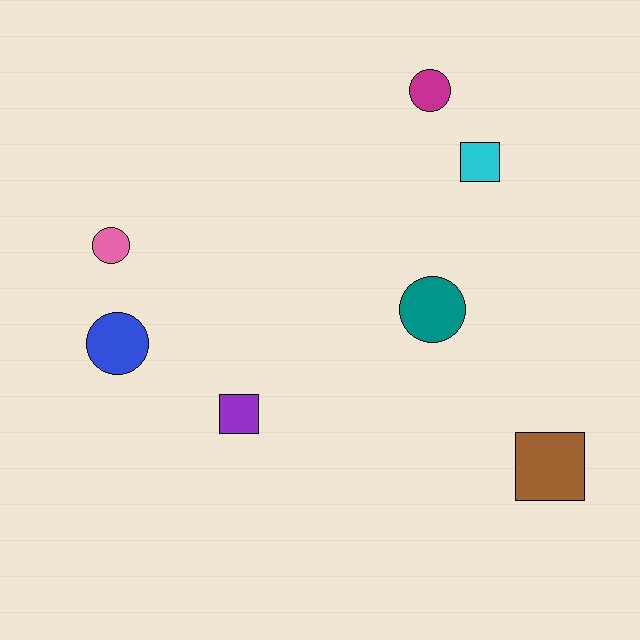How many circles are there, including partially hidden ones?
There are 4 circles.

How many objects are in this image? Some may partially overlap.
There are 7 objects.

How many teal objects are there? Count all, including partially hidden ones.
There is 1 teal object.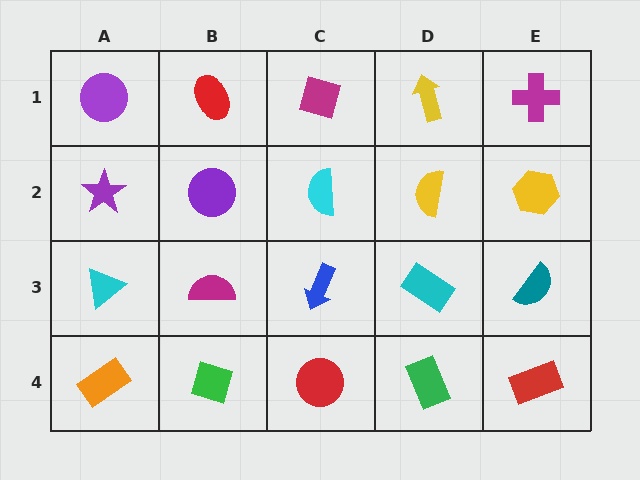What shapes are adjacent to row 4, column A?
A cyan triangle (row 3, column A), a green diamond (row 4, column B).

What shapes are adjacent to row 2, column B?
A red ellipse (row 1, column B), a magenta semicircle (row 3, column B), a purple star (row 2, column A), a cyan semicircle (row 2, column C).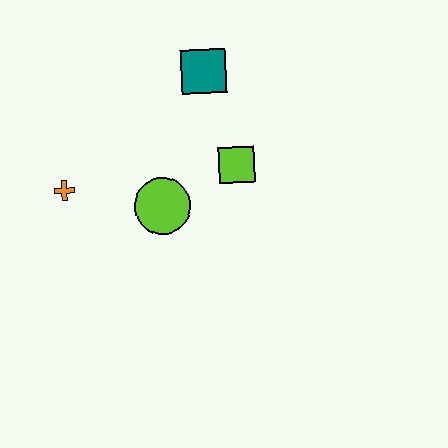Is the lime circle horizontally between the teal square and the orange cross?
Yes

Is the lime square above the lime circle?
Yes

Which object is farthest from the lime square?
The orange cross is farthest from the lime square.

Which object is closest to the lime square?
The lime circle is closest to the lime square.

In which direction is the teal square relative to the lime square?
The teal square is above the lime square.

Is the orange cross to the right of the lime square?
No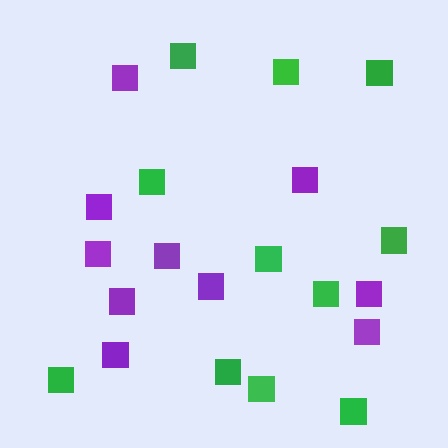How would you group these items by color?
There are 2 groups: one group of purple squares (10) and one group of green squares (11).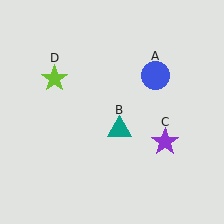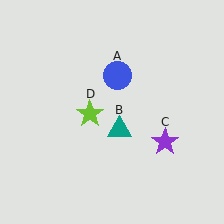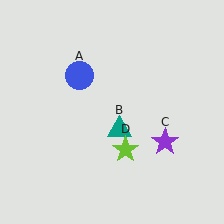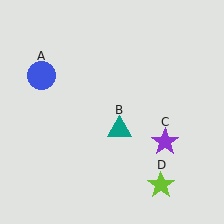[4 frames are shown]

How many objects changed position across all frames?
2 objects changed position: blue circle (object A), lime star (object D).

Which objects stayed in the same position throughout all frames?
Teal triangle (object B) and purple star (object C) remained stationary.